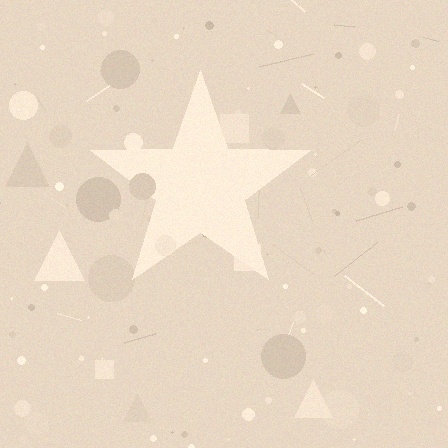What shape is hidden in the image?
A star is hidden in the image.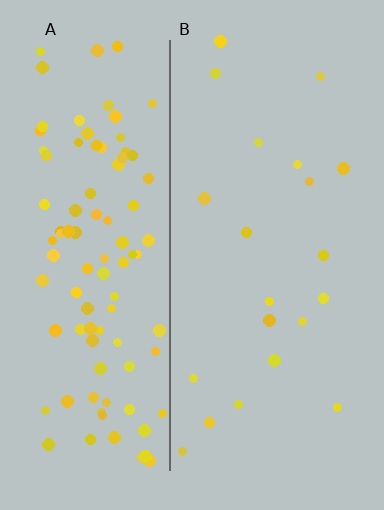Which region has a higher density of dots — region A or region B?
A (the left).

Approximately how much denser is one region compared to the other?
Approximately 4.9× — region A over region B.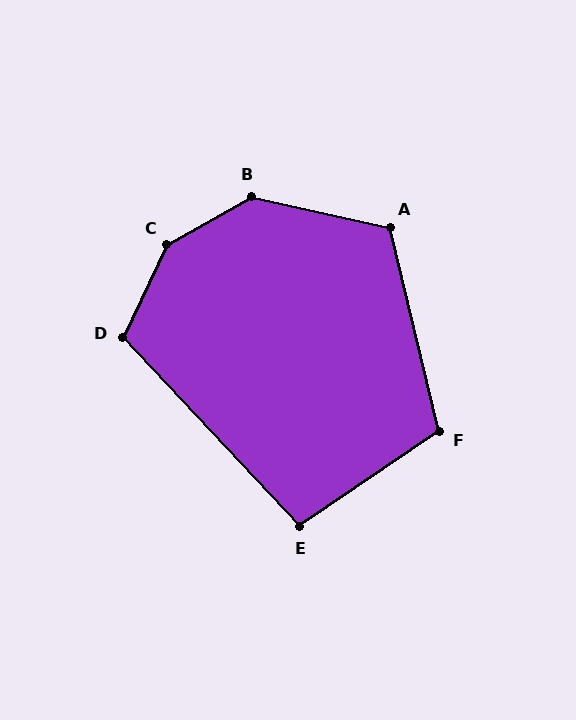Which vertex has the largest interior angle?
C, at approximately 145 degrees.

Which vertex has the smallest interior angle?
E, at approximately 99 degrees.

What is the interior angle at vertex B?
Approximately 138 degrees (obtuse).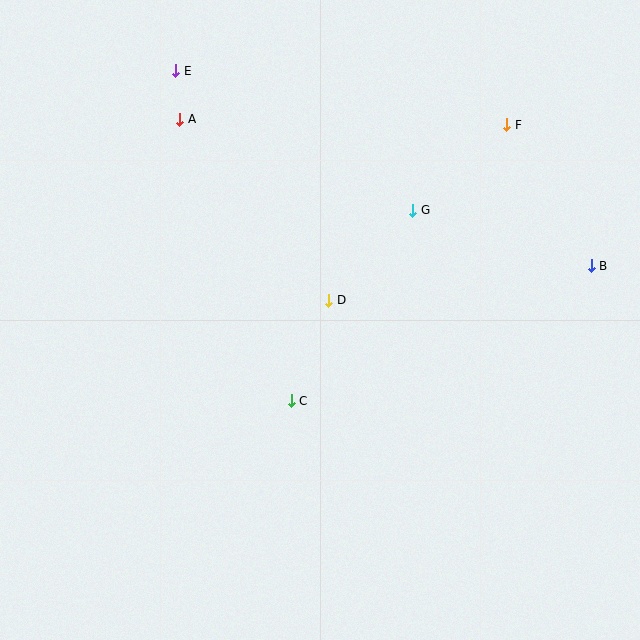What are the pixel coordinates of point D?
Point D is at (329, 300).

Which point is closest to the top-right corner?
Point F is closest to the top-right corner.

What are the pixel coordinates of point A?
Point A is at (180, 119).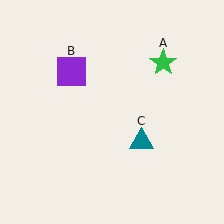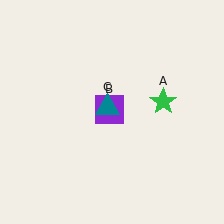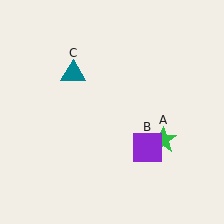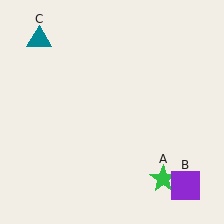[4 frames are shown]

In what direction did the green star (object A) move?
The green star (object A) moved down.